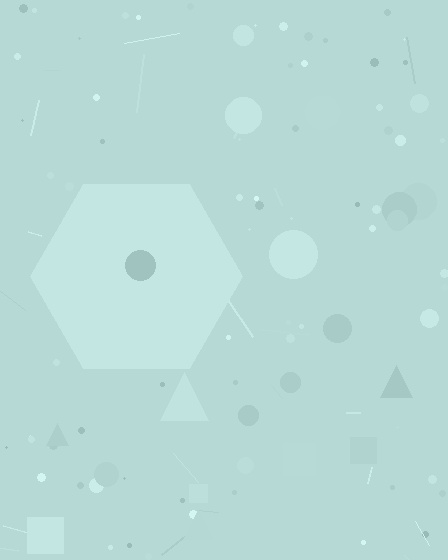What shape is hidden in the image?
A hexagon is hidden in the image.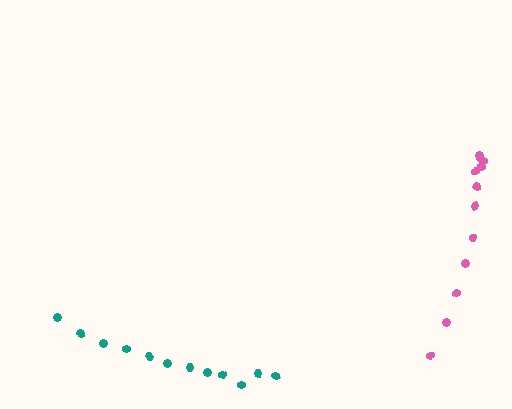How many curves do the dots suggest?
There are 2 distinct paths.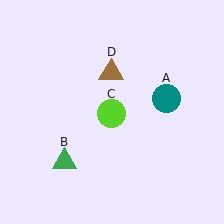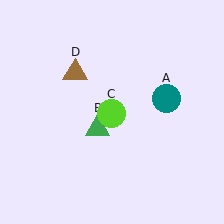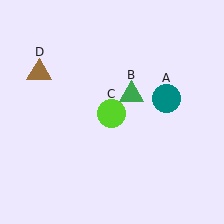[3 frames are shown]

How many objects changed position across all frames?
2 objects changed position: green triangle (object B), brown triangle (object D).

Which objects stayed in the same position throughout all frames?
Teal circle (object A) and lime circle (object C) remained stationary.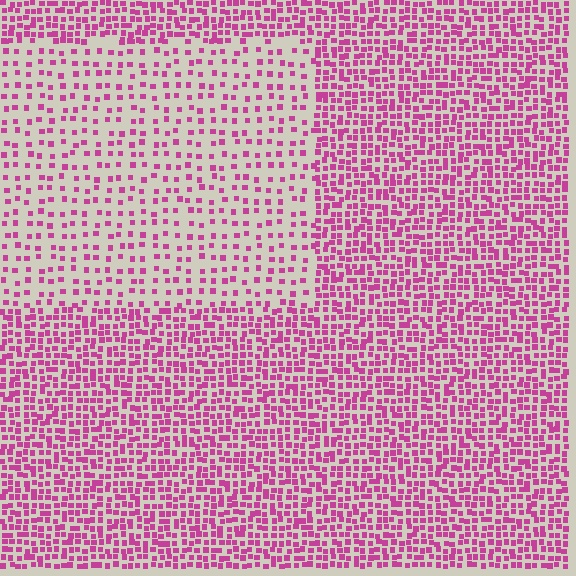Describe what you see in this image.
The image contains small magenta elements arranged at two different densities. A rectangle-shaped region is visible where the elements are less densely packed than the surrounding area.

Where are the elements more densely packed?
The elements are more densely packed outside the rectangle boundary.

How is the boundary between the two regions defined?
The boundary is defined by a change in element density (approximately 2.3x ratio). All elements are the same color, size, and shape.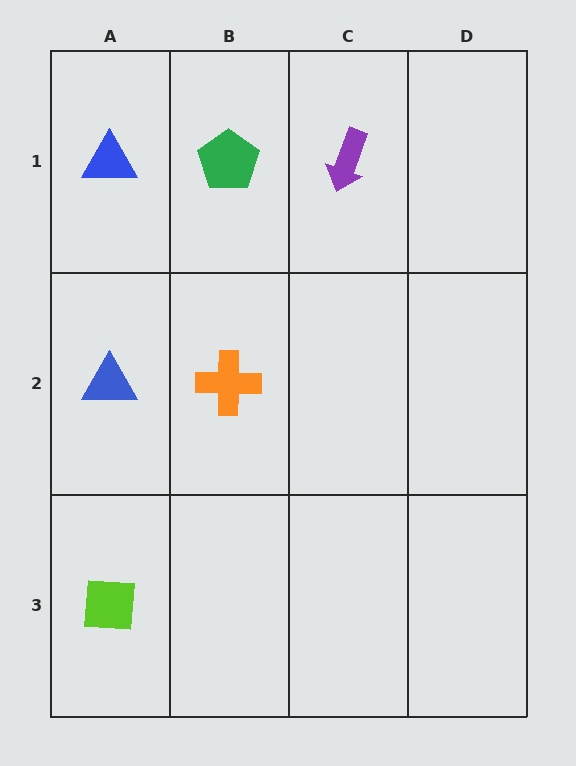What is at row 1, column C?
A purple arrow.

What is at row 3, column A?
A lime square.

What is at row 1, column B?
A green pentagon.